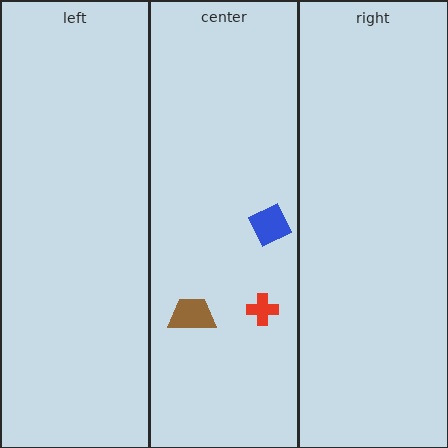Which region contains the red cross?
The center region.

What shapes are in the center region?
The red cross, the blue square, the brown trapezoid.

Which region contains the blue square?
The center region.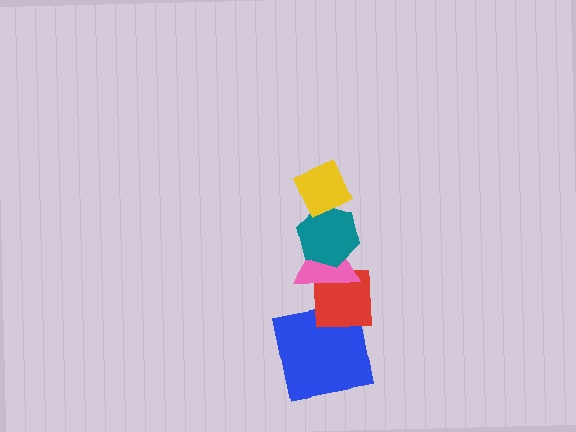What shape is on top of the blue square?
The red square is on top of the blue square.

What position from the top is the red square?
The red square is 4th from the top.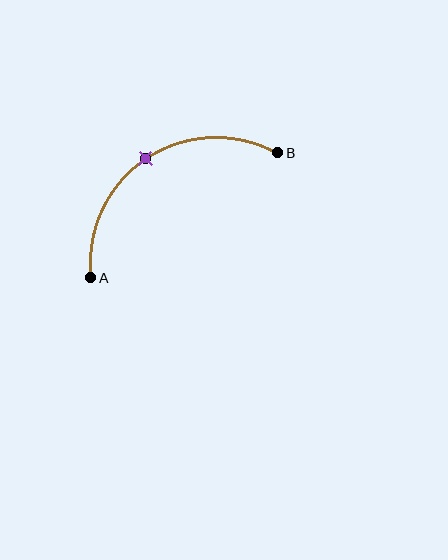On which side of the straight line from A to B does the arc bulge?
The arc bulges above and to the left of the straight line connecting A and B.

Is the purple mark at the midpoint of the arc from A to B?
Yes. The purple mark lies on the arc at equal arc-length from both A and B — it is the arc midpoint.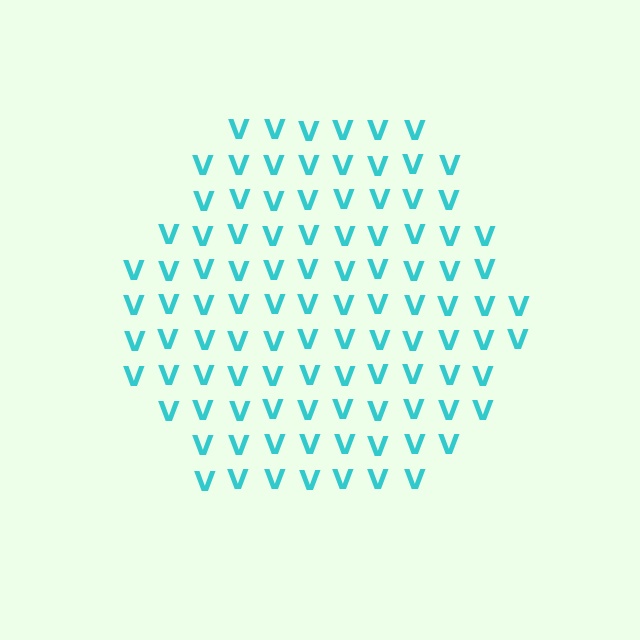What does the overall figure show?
The overall figure shows a hexagon.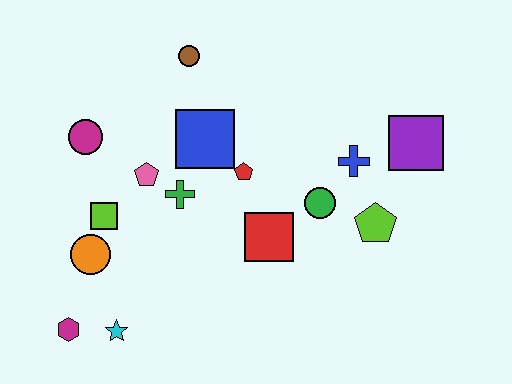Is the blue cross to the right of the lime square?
Yes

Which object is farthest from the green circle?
The magenta hexagon is farthest from the green circle.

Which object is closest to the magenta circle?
The pink pentagon is closest to the magenta circle.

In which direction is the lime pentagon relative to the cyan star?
The lime pentagon is to the right of the cyan star.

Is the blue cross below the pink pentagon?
No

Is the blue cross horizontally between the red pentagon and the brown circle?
No